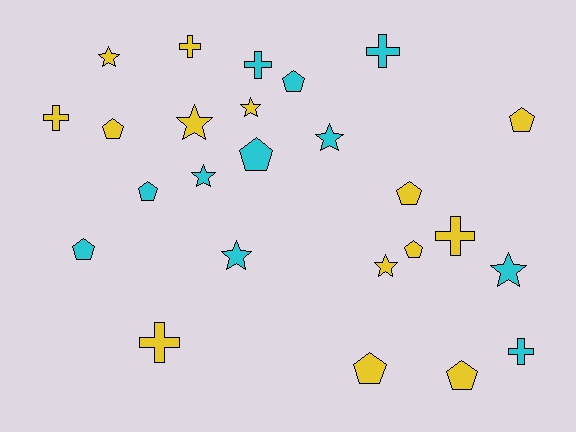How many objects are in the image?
There are 25 objects.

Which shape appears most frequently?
Pentagon, with 10 objects.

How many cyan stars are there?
There are 4 cyan stars.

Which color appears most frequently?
Yellow, with 14 objects.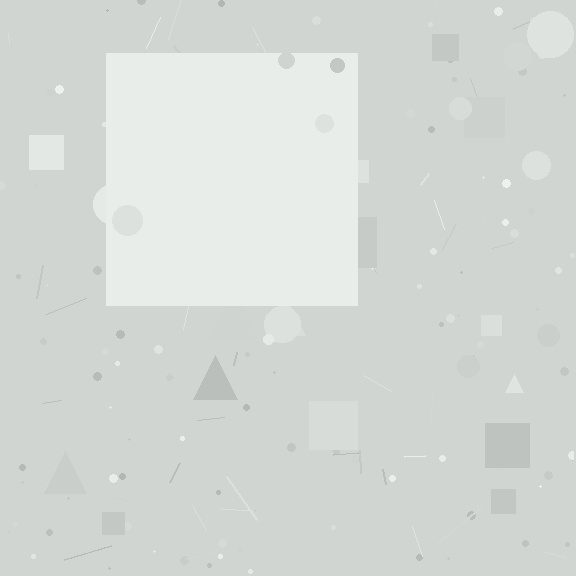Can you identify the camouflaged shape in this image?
The camouflaged shape is a square.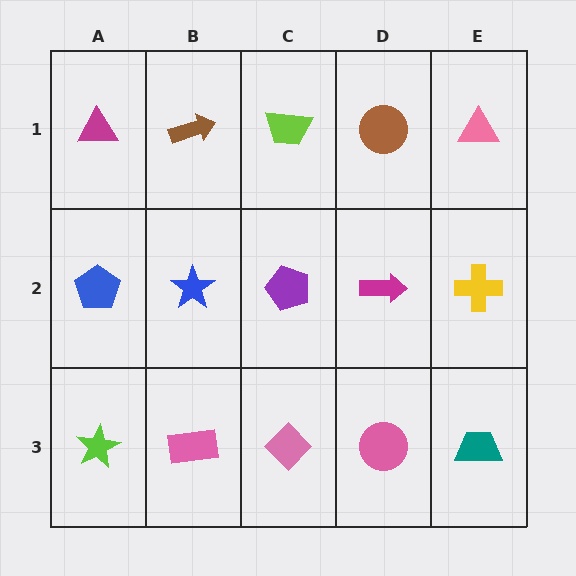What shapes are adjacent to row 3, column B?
A blue star (row 2, column B), a lime star (row 3, column A), a pink diamond (row 3, column C).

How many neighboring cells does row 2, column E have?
3.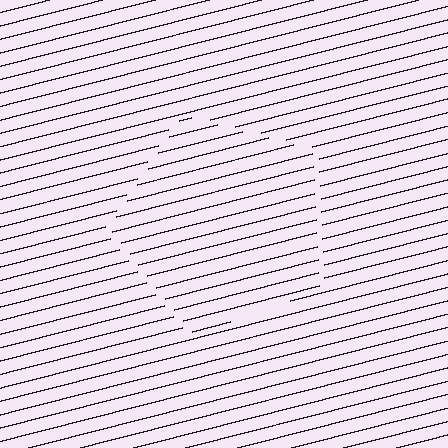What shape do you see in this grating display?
An illusory pentagon. The interior of the shape contains the same grating, shifted by half a period — the contour is defined by the phase discontinuity where line-ends from the inner and outer gratings abut.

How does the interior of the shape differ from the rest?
The interior of the shape contains the same grating, shifted by half a period — the contour is defined by the phase discontinuity where line-ends from the inner and outer gratings abut.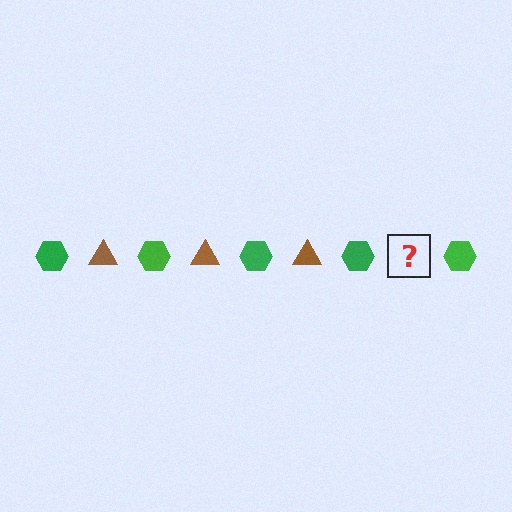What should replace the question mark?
The question mark should be replaced with a brown triangle.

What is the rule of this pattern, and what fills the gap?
The rule is that the pattern alternates between green hexagon and brown triangle. The gap should be filled with a brown triangle.